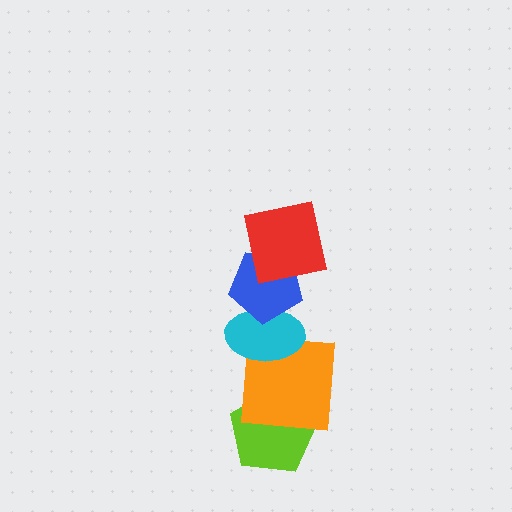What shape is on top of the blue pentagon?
The red square is on top of the blue pentagon.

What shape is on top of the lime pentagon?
The orange square is on top of the lime pentagon.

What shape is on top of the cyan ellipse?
The blue pentagon is on top of the cyan ellipse.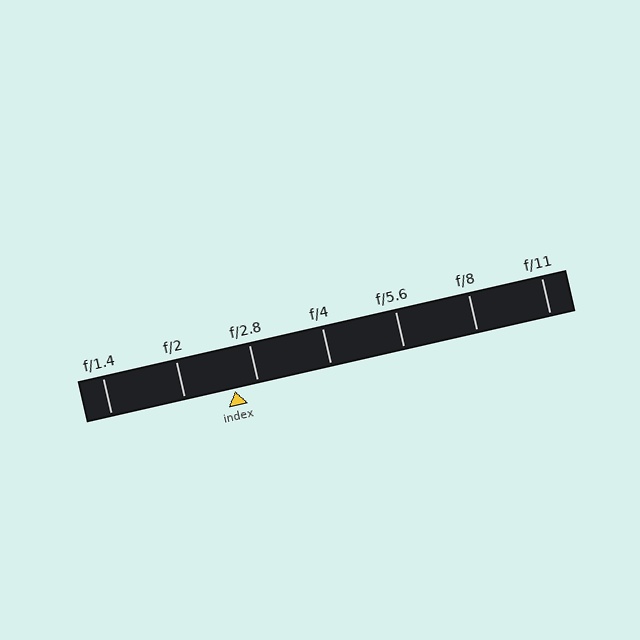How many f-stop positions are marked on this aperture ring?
There are 7 f-stop positions marked.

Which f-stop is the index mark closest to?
The index mark is closest to f/2.8.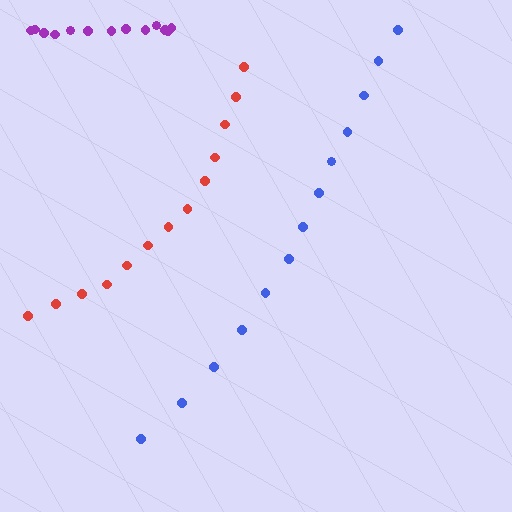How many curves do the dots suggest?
There are 3 distinct paths.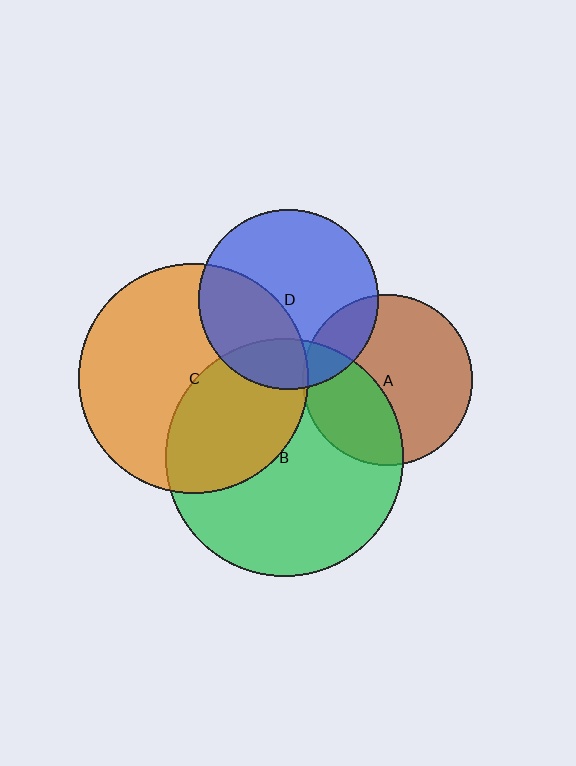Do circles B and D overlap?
Yes.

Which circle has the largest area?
Circle B (green).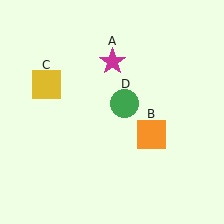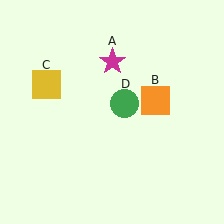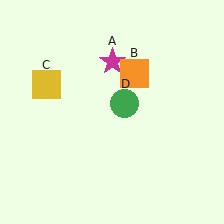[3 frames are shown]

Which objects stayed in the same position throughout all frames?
Magenta star (object A) and yellow square (object C) and green circle (object D) remained stationary.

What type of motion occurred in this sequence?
The orange square (object B) rotated counterclockwise around the center of the scene.